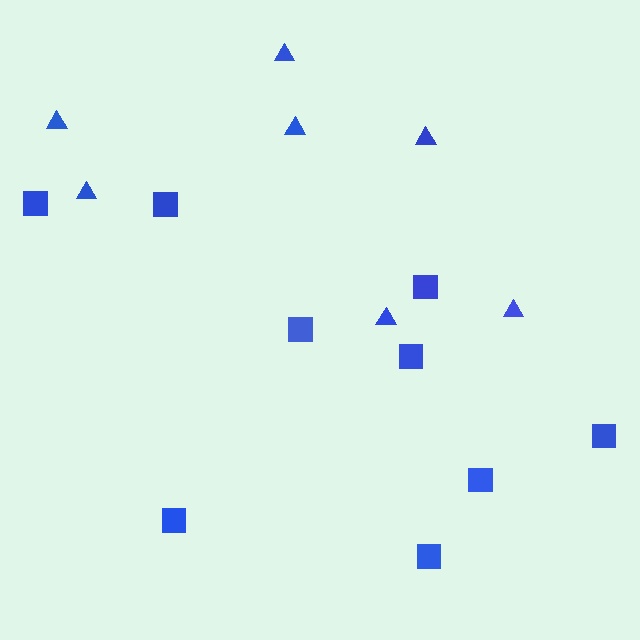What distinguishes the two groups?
There are 2 groups: one group of triangles (7) and one group of squares (9).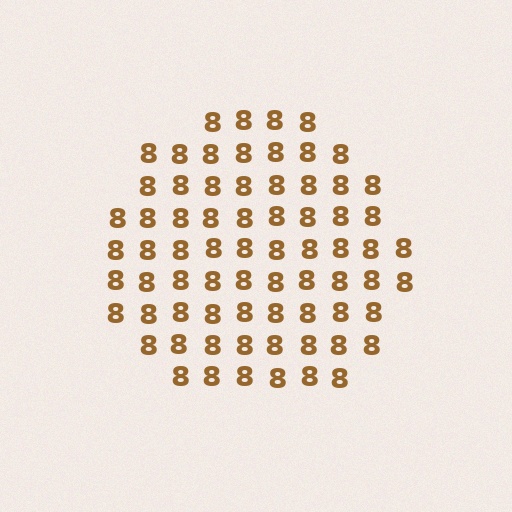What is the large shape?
The large shape is a circle.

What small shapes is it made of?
It is made of small digit 8's.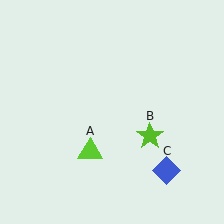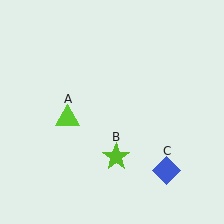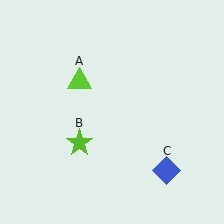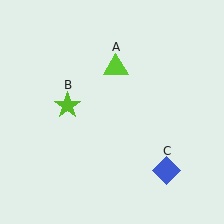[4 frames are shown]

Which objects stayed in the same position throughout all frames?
Blue diamond (object C) remained stationary.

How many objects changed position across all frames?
2 objects changed position: lime triangle (object A), lime star (object B).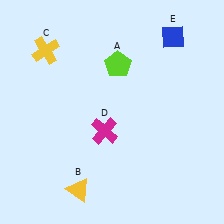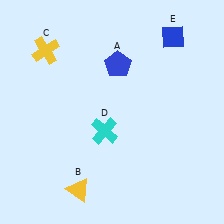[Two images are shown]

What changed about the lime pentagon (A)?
In Image 1, A is lime. In Image 2, it changed to blue.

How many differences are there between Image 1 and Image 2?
There are 2 differences between the two images.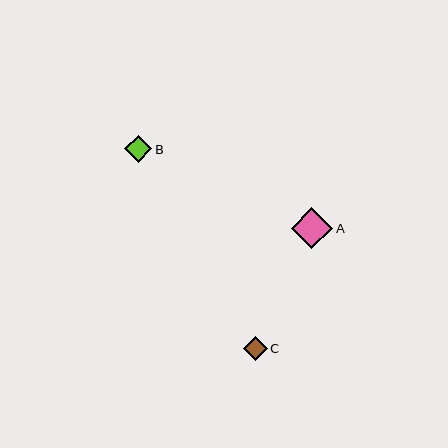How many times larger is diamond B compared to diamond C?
Diamond B is approximately 1.1 times the size of diamond C.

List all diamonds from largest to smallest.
From largest to smallest: A, B, C.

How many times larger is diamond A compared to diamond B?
Diamond A is approximately 1.5 times the size of diamond B.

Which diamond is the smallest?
Diamond C is the smallest with a size of approximately 24 pixels.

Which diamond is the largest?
Diamond A is the largest with a size of approximately 42 pixels.